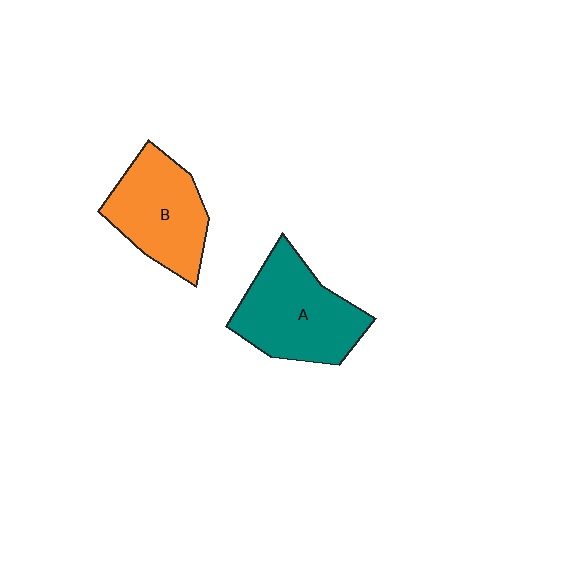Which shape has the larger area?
Shape A (teal).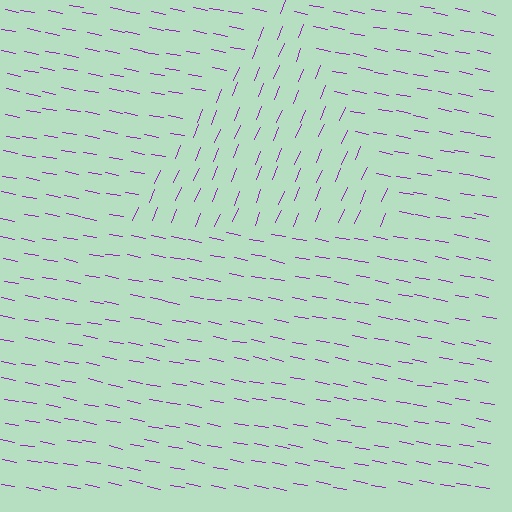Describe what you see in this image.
The image is filled with small purple line segments. A triangle region in the image has lines oriented differently from the surrounding lines, creating a visible texture boundary.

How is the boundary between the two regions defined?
The boundary is defined purely by a change in line orientation (approximately 78 degrees difference). All lines are the same color and thickness.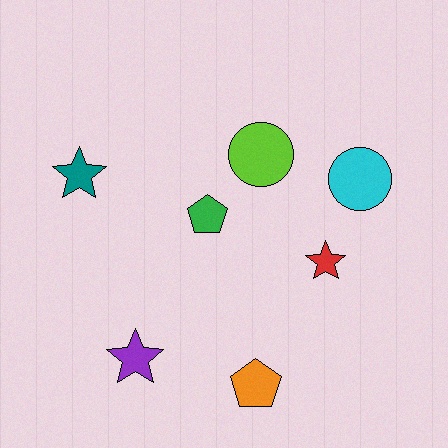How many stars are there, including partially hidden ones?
There are 3 stars.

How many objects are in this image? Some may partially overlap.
There are 7 objects.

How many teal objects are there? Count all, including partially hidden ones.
There is 1 teal object.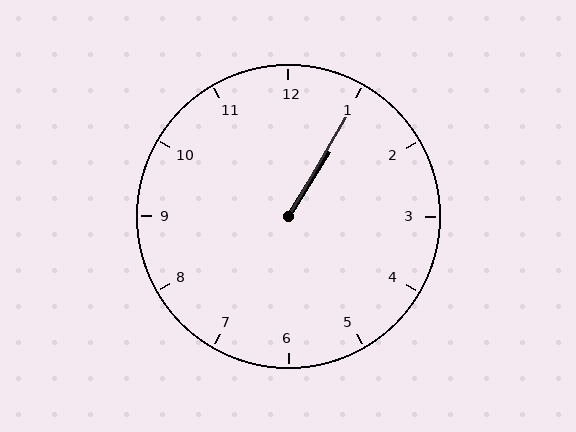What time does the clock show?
1:05.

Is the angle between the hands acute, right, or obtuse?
It is acute.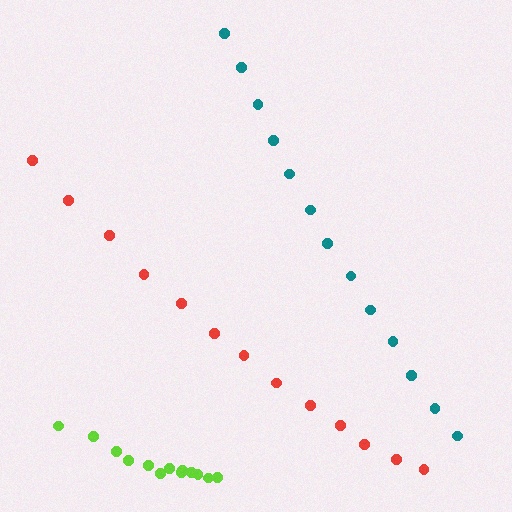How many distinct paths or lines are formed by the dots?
There are 3 distinct paths.